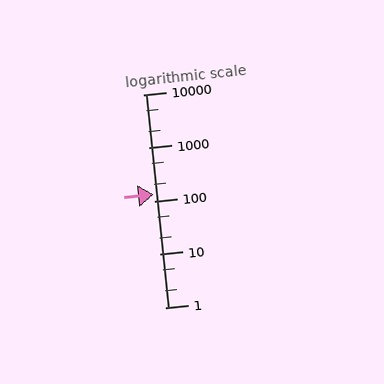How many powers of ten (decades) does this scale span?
The scale spans 4 decades, from 1 to 10000.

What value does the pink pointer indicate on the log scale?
The pointer indicates approximately 130.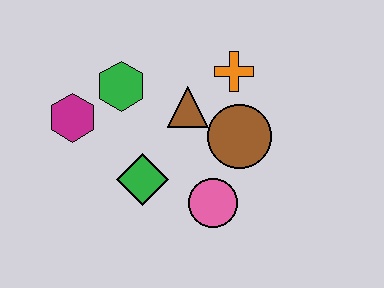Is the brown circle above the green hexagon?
No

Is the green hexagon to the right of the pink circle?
No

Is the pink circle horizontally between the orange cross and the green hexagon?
Yes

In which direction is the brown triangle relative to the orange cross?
The brown triangle is to the left of the orange cross.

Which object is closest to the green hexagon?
The magenta hexagon is closest to the green hexagon.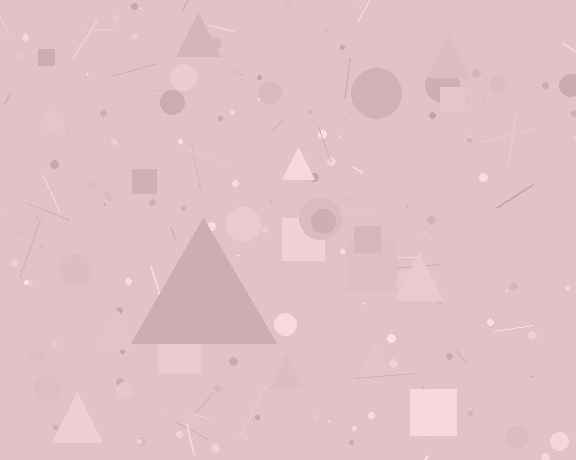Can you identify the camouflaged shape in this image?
The camouflaged shape is a triangle.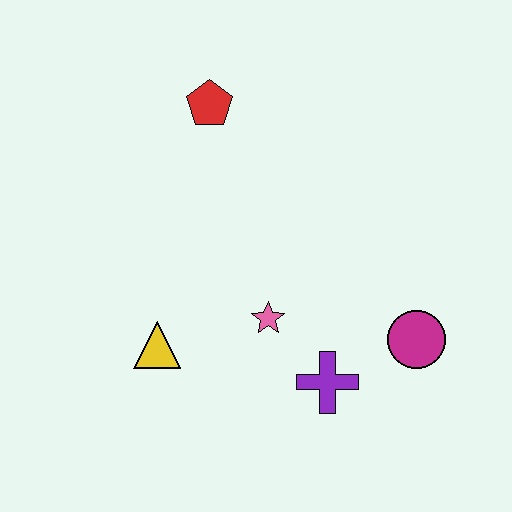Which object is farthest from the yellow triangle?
The magenta circle is farthest from the yellow triangle.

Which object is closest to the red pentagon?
The pink star is closest to the red pentagon.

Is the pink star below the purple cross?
No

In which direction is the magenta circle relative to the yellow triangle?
The magenta circle is to the right of the yellow triangle.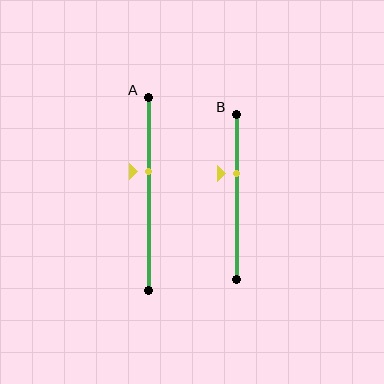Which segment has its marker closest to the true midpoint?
Segment A has its marker closest to the true midpoint.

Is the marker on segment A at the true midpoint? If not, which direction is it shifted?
No, the marker on segment A is shifted upward by about 12% of the segment length.